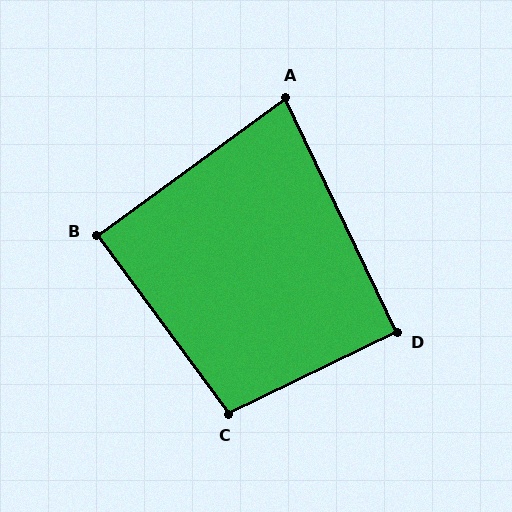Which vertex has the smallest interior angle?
A, at approximately 80 degrees.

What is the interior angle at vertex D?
Approximately 90 degrees (approximately right).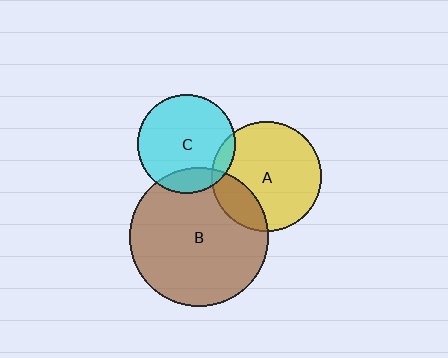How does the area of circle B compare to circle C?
Approximately 2.0 times.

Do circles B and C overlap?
Yes.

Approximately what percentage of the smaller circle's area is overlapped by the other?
Approximately 15%.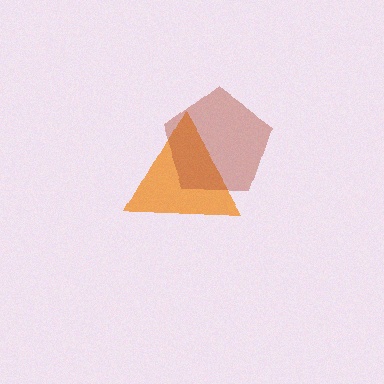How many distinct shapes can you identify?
There are 2 distinct shapes: an orange triangle, a brown pentagon.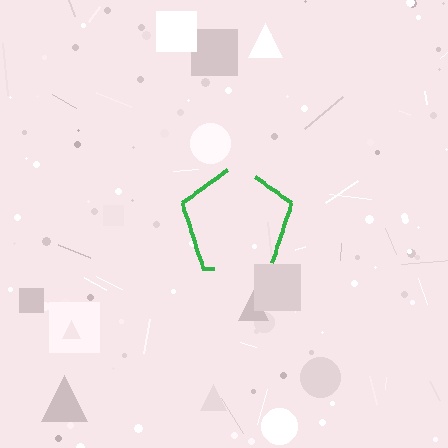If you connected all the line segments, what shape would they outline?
They would outline a pentagon.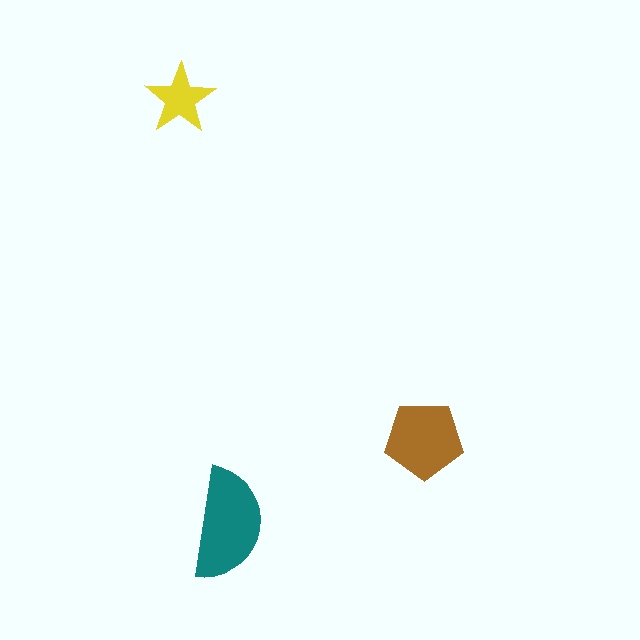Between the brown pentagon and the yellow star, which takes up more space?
The brown pentagon.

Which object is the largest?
The teal semicircle.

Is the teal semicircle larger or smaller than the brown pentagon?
Larger.